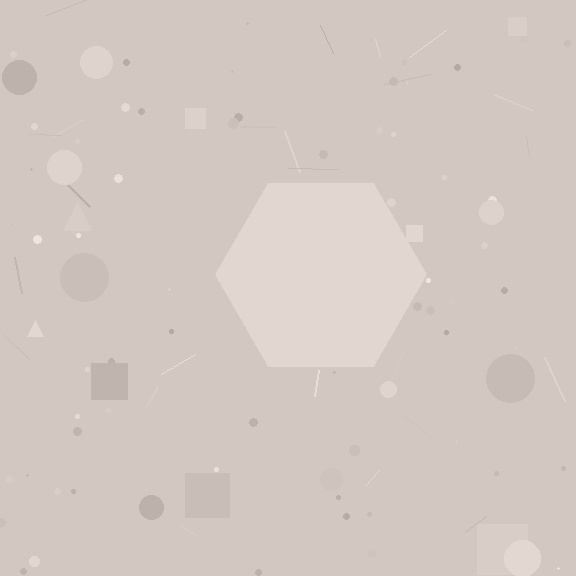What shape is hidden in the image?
A hexagon is hidden in the image.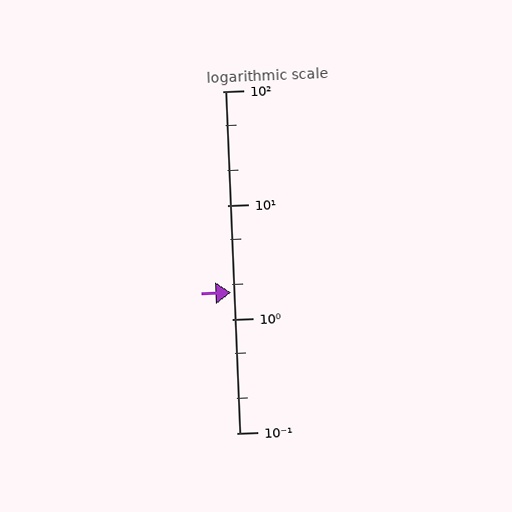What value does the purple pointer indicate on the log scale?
The pointer indicates approximately 1.7.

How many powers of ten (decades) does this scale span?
The scale spans 3 decades, from 0.1 to 100.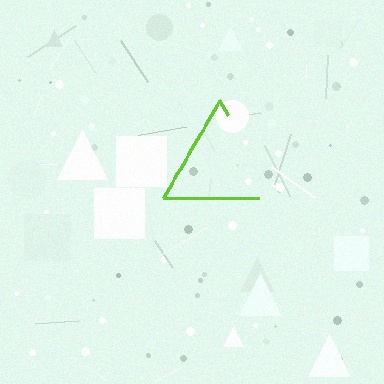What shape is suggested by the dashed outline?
The dashed outline suggests a triangle.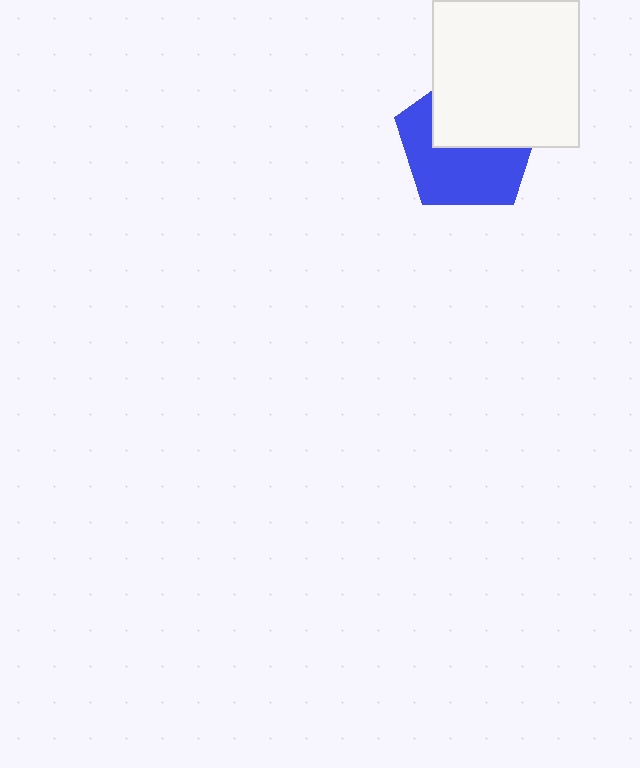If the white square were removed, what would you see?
You would see the complete blue pentagon.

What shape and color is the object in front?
The object in front is a white square.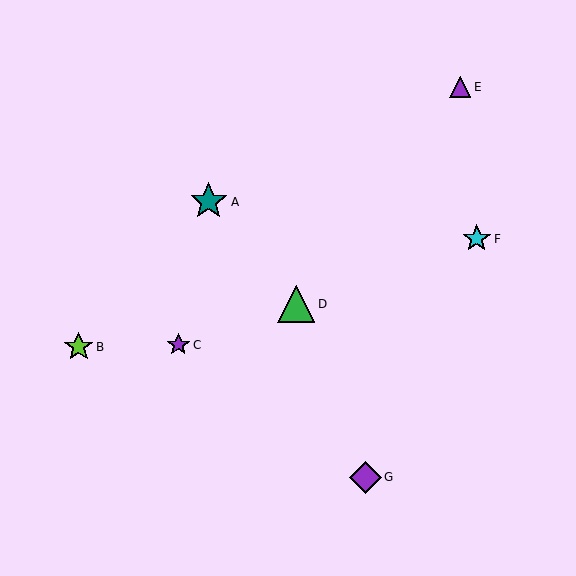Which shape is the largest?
The teal star (labeled A) is the largest.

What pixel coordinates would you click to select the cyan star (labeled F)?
Click at (477, 239) to select the cyan star F.